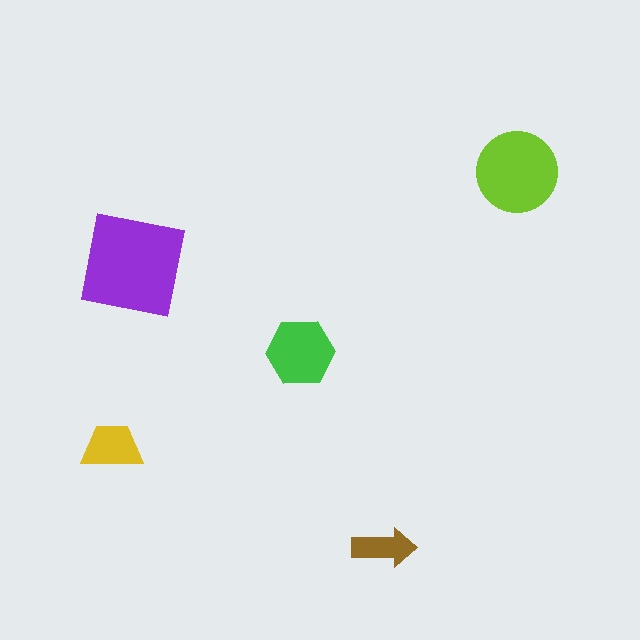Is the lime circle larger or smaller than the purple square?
Smaller.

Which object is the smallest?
The brown arrow.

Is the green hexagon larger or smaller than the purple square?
Smaller.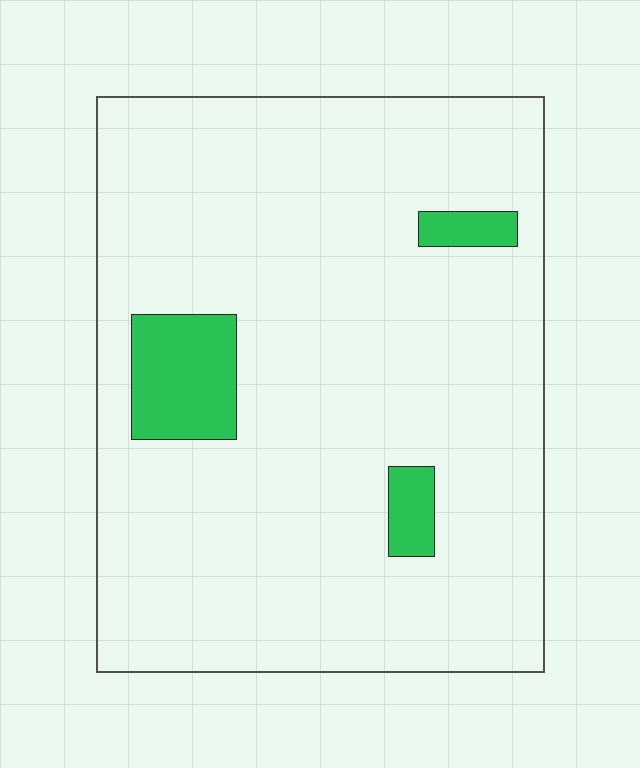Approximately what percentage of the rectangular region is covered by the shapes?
Approximately 10%.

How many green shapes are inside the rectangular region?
3.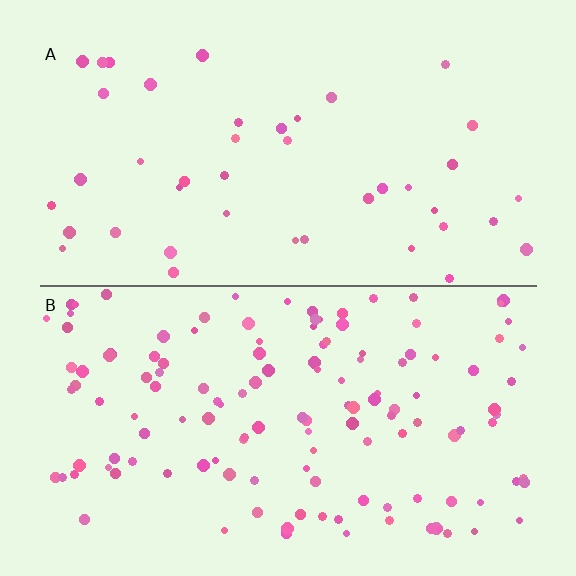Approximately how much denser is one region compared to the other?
Approximately 3.1× — region B over region A.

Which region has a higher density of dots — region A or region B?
B (the bottom).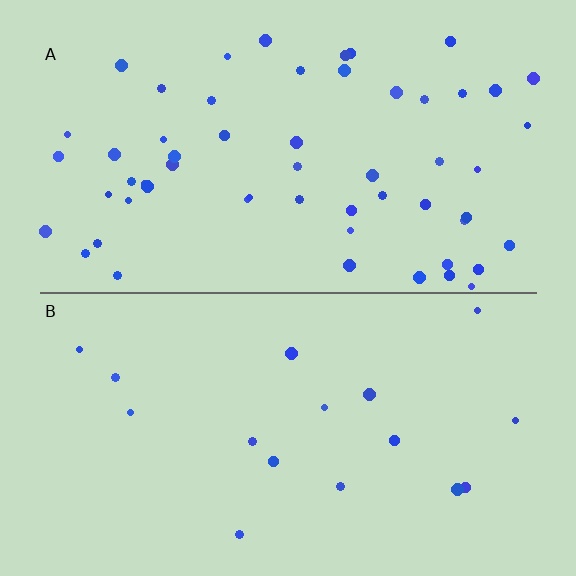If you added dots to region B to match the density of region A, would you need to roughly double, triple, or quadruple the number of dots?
Approximately triple.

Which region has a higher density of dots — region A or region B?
A (the top).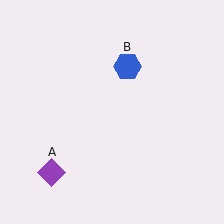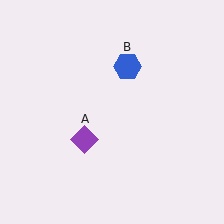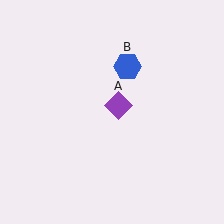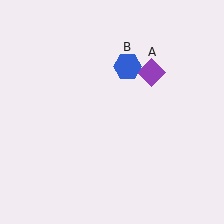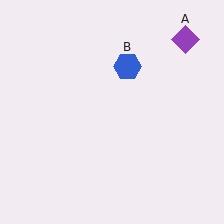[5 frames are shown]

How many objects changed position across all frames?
1 object changed position: purple diamond (object A).